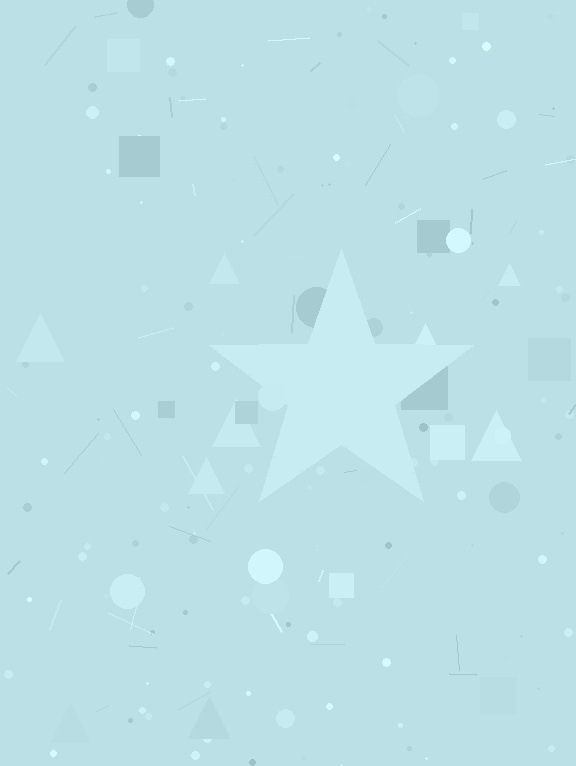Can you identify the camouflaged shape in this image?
The camouflaged shape is a star.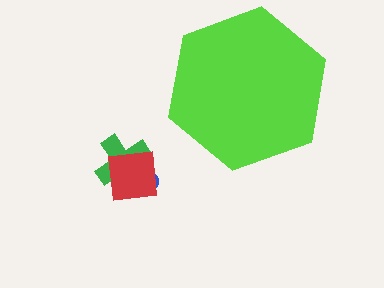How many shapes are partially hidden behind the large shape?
0 shapes are partially hidden.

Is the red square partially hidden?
No, the red square is fully visible.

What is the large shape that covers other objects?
A lime hexagon.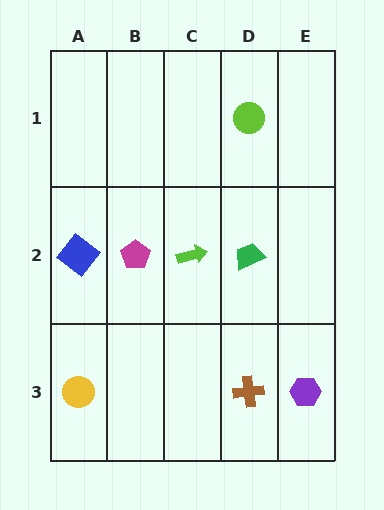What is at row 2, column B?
A magenta pentagon.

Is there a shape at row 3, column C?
No, that cell is empty.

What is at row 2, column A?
A blue diamond.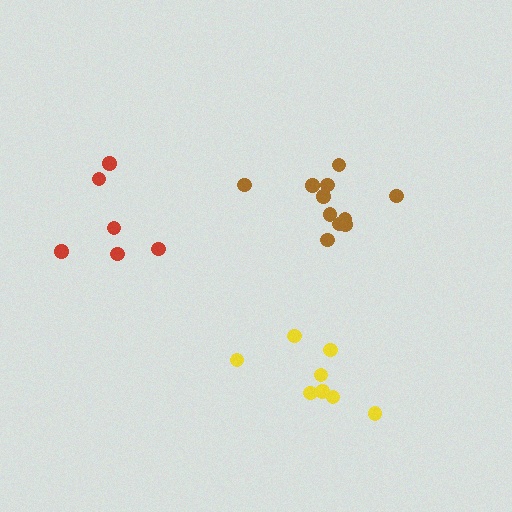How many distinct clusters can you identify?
There are 3 distinct clusters.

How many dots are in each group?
Group 1: 8 dots, Group 2: 6 dots, Group 3: 11 dots (25 total).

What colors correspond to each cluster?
The clusters are colored: yellow, red, brown.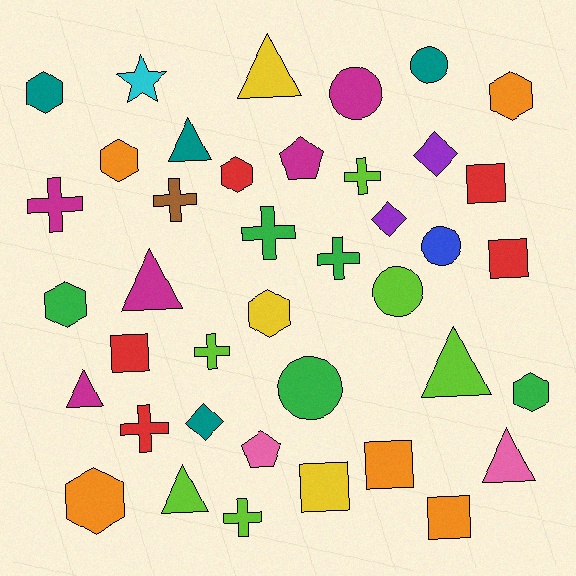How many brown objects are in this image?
There is 1 brown object.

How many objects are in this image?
There are 40 objects.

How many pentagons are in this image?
There are 2 pentagons.